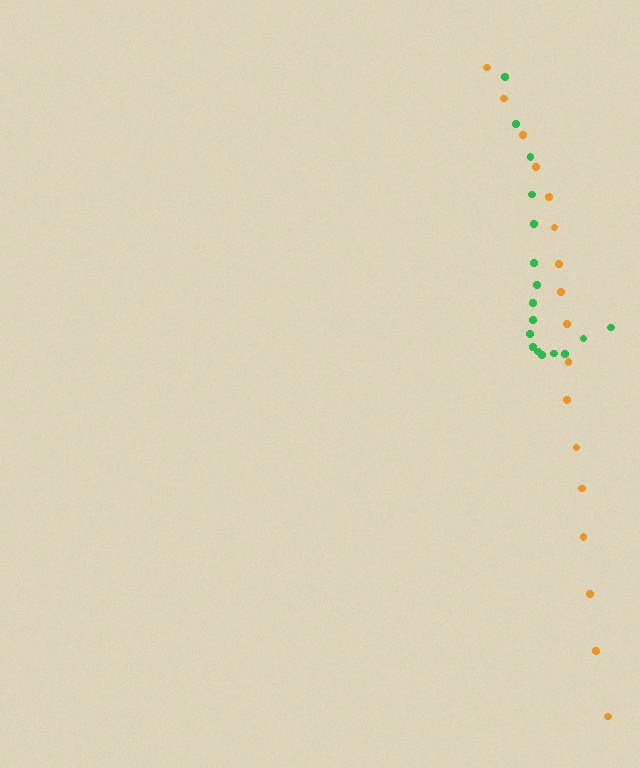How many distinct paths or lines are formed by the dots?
There are 2 distinct paths.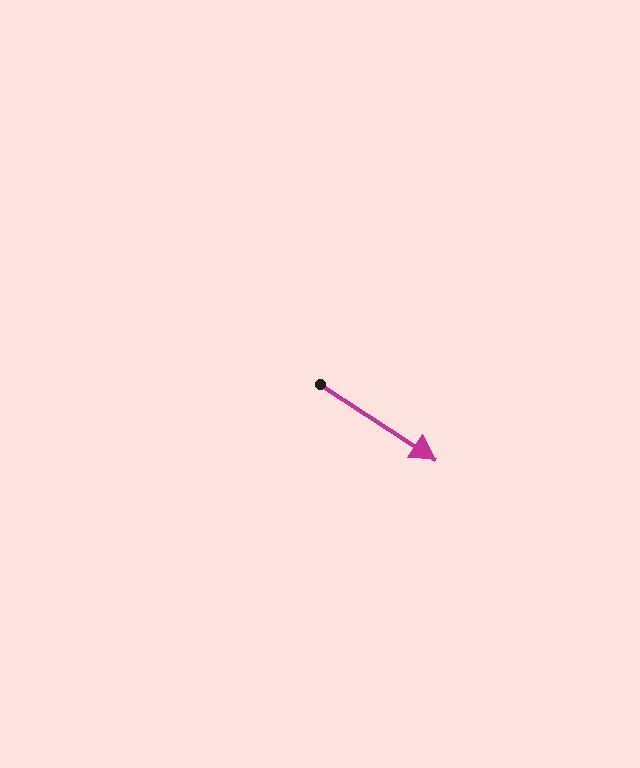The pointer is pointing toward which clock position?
Roughly 4 o'clock.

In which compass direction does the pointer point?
Southeast.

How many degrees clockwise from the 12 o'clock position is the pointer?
Approximately 123 degrees.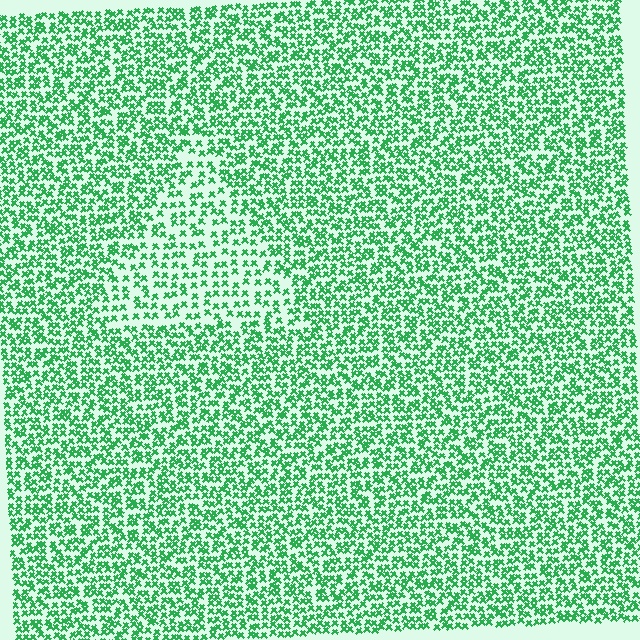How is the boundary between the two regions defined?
The boundary is defined by a change in element density (approximately 1.7x ratio). All elements are the same color, size, and shape.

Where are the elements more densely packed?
The elements are more densely packed outside the triangle boundary.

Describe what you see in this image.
The image contains small green elements arranged at two different densities. A triangle-shaped region is visible where the elements are less densely packed than the surrounding area.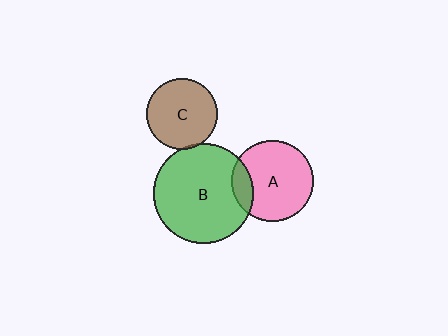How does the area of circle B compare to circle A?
Approximately 1.5 times.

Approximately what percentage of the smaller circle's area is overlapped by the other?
Approximately 15%.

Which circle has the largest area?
Circle B (green).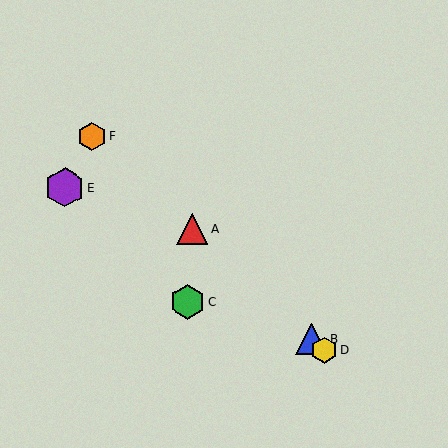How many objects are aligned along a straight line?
4 objects (A, B, D, F) are aligned along a straight line.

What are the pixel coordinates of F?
Object F is at (92, 136).